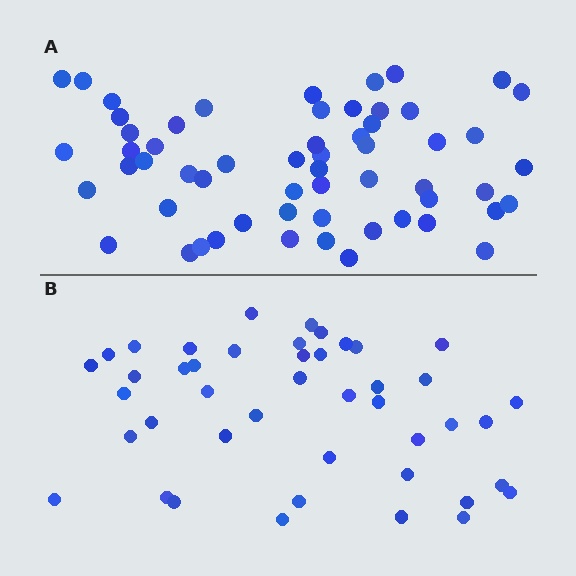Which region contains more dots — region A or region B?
Region A (the top region) has more dots.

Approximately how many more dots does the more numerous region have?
Region A has approximately 15 more dots than region B.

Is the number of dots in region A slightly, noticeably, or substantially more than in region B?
Region A has noticeably more, but not dramatically so. The ratio is roughly 1.3 to 1.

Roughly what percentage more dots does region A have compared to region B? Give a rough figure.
About 30% more.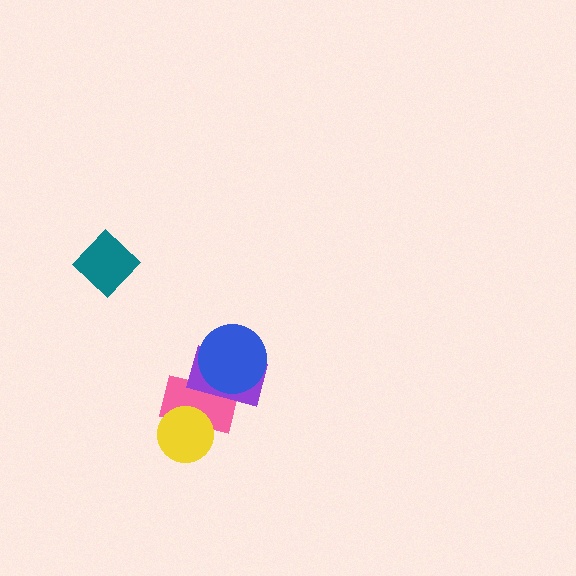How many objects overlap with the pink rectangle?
3 objects overlap with the pink rectangle.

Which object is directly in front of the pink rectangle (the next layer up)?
The purple rectangle is directly in front of the pink rectangle.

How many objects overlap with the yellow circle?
1 object overlaps with the yellow circle.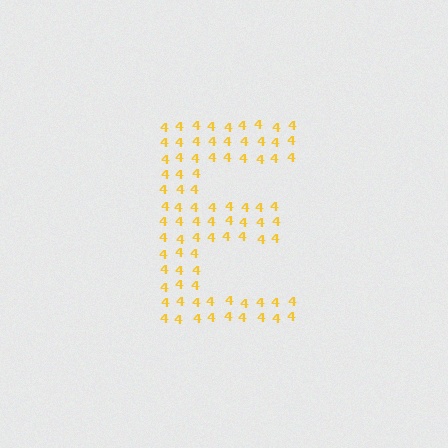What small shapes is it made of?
It is made of small digit 4's.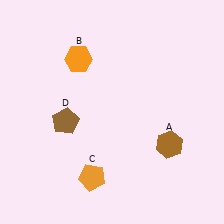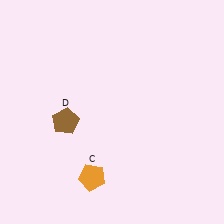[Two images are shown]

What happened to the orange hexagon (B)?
The orange hexagon (B) was removed in Image 2. It was in the top-left area of Image 1.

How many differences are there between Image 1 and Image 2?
There are 2 differences between the two images.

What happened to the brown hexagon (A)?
The brown hexagon (A) was removed in Image 2. It was in the bottom-right area of Image 1.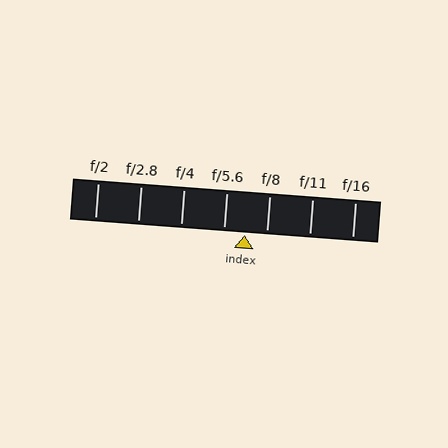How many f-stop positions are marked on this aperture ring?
There are 7 f-stop positions marked.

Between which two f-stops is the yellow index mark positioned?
The index mark is between f/5.6 and f/8.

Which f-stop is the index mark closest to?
The index mark is closest to f/8.